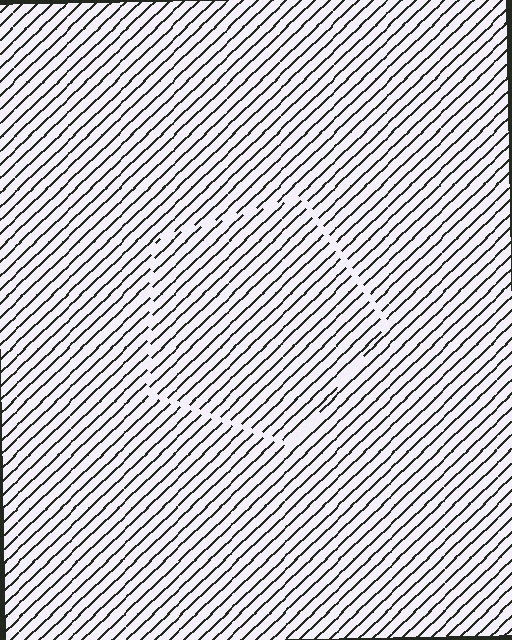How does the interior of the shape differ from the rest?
The interior of the shape contains the same grating, shifted by half a period — the contour is defined by the phase discontinuity where line-ends from the inner and outer gratings abut.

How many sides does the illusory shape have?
5 sides — the line-ends trace a pentagon.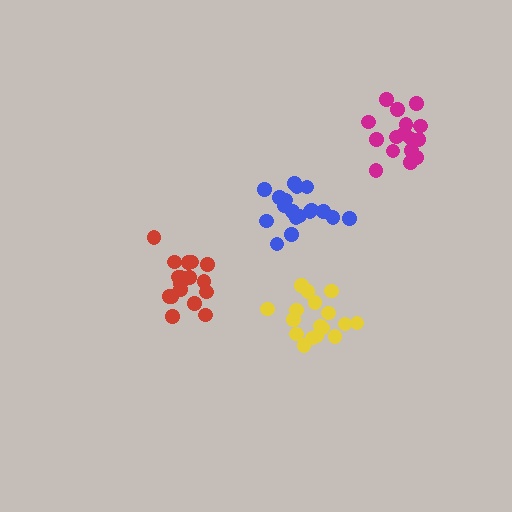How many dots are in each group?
Group 1: 17 dots, Group 2: 16 dots, Group 3: 17 dots, Group 4: 19 dots (69 total).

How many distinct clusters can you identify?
There are 4 distinct clusters.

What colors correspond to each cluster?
The clusters are colored: red, magenta, yellow, blue.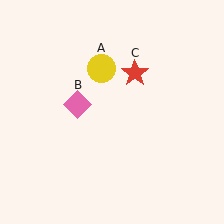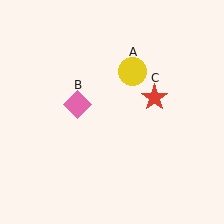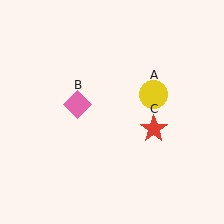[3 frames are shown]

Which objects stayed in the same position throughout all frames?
Pink diamond (object B) remained stationary.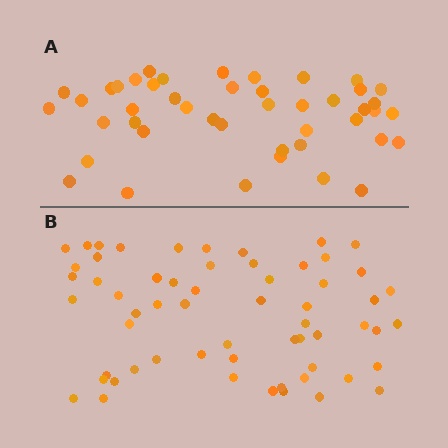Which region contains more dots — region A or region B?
Region B (the bottom region) has more dots.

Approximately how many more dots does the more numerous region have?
Region B has approximately 15 more dots than region A.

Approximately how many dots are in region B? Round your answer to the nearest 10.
About 60 dots.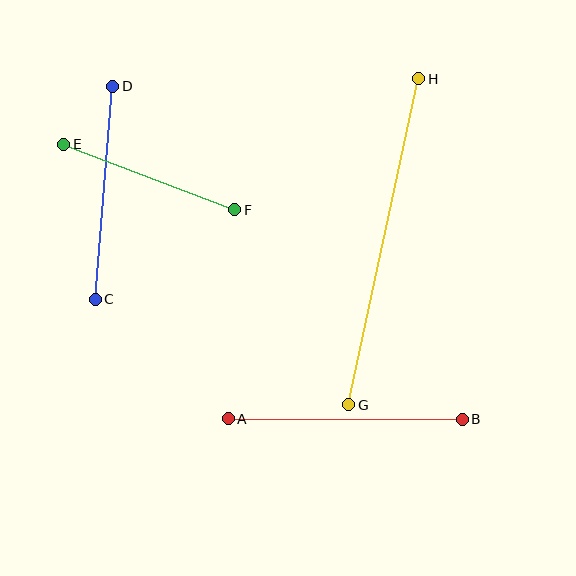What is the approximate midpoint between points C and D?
The midpoint is at approximately (104, 193) pixels.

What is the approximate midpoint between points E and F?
The midpoint is at approximately (149, 177) pixels.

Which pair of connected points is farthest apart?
Points G and H are farthest apart.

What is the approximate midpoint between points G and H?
The midpoint is at approximately (384, 242) pixels.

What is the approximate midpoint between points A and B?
The midpoint is at approximately (345, 419) pixels.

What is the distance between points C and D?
The distance is approximately 213 pixels.